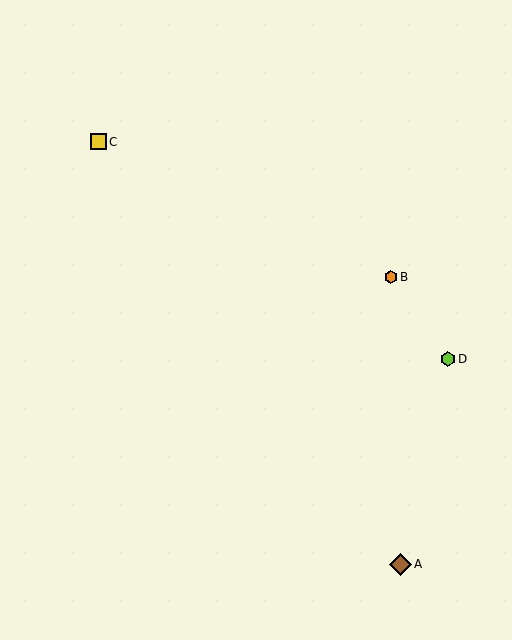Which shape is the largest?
The brown diamond (labeled A) is the largest.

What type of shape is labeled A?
Shape A is a brown diamond.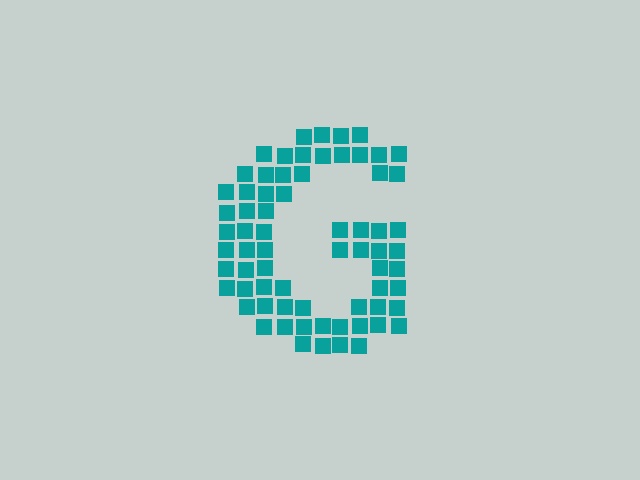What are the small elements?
The small elements are squares.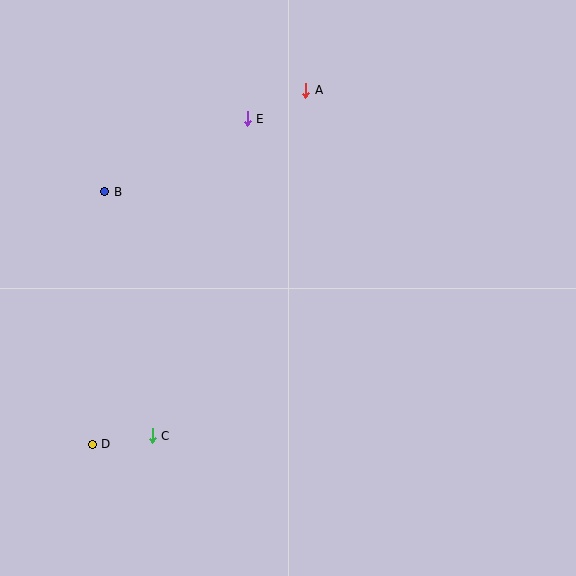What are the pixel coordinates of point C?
Point C is at (152, 436).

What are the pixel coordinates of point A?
Point A is at (306, 90).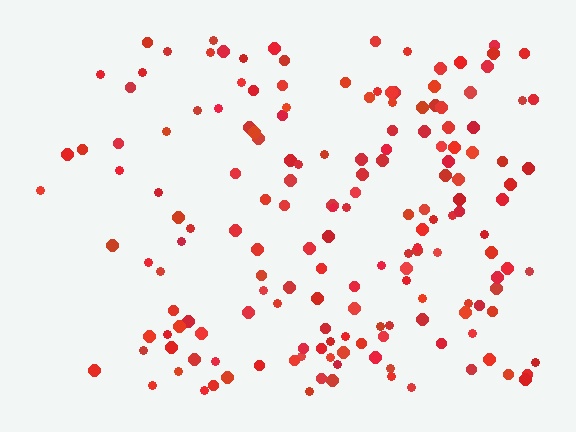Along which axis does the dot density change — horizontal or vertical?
Horizontal.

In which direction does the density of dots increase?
From left to right, with the right side densest.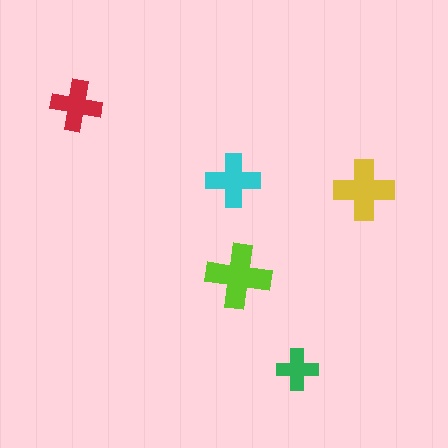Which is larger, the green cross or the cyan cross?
The cyan one.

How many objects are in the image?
There are 5 objects in the image.